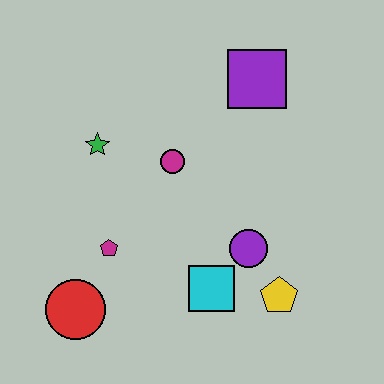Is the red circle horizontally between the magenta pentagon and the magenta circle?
No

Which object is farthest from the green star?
The yellow pentagon is farthest from the green star.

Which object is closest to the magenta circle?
The green star is closest to the magenta circle.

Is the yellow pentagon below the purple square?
Yes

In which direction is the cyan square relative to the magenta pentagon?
The cyan square is to the right of the magenta pentagon.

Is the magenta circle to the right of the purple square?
No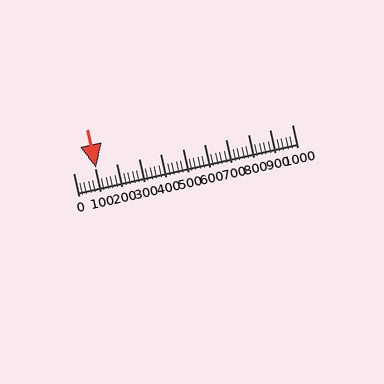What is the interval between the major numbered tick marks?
The major tick marks are spaced 100 units apart.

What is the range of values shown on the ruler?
The ruler shows values from 0 to 1000.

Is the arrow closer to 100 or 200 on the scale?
The arrow is closer to 100.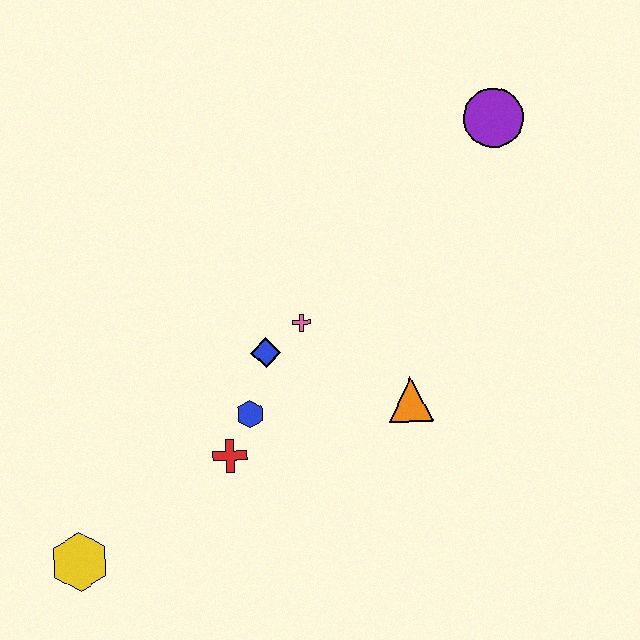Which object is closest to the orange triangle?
The pink cross is closest to the orange triangle.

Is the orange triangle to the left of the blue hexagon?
No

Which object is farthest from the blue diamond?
The purple circle is farthest from the blue diamond.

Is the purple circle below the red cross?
No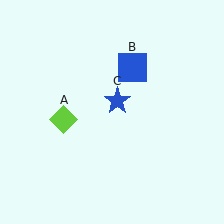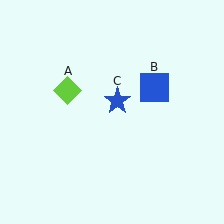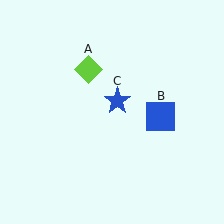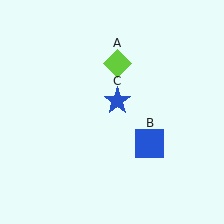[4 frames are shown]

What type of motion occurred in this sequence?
The lime diamond (object A), blue square (object B) rotated clockwise around the center of the scene.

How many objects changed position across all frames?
2 objects changed position: lime diamond (object A), blue square (object B).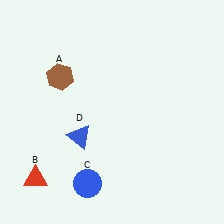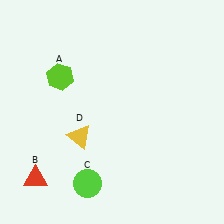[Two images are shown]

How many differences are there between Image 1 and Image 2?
There are 3 differences between the two images.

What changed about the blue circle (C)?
In Image 1, C is blue. In Image 2, it changed to lime.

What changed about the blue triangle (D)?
In Image 1, D is blue. In Image 2, it changed to yellow.